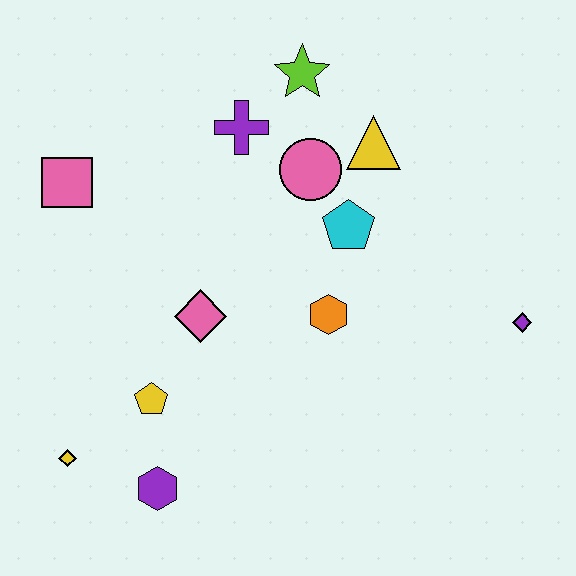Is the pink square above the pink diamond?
Yes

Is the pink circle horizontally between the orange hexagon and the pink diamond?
Yes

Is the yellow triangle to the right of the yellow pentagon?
Yes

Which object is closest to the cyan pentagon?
The pink circle is closest to the cyan pentagon.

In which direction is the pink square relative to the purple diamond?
The pink square is to the left of the purple diamond.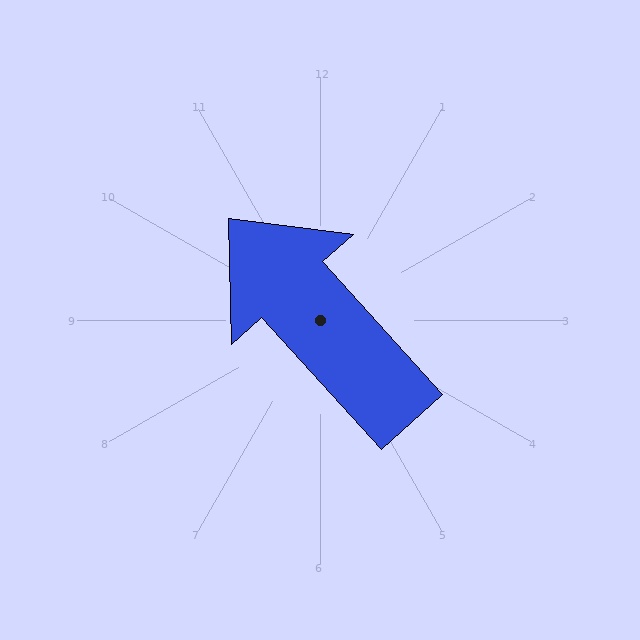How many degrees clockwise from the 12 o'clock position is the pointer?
Approximately 318 degrees.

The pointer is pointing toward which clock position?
Roughly 11 o'clock.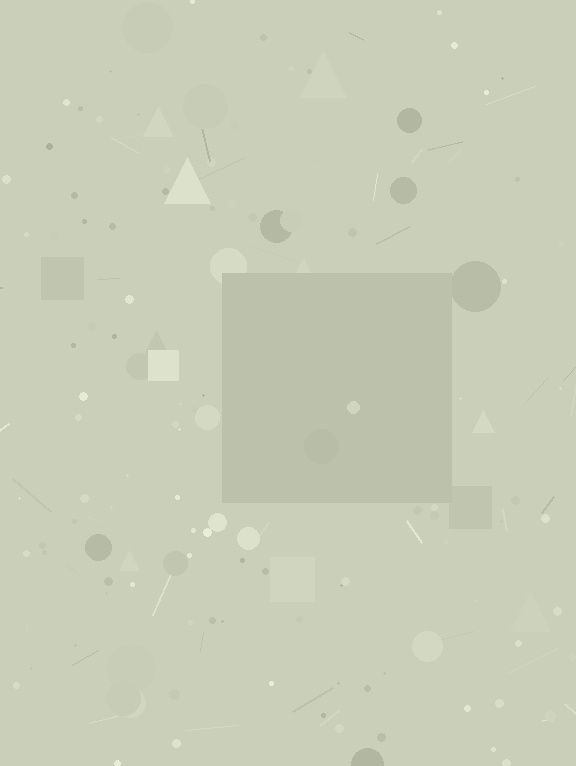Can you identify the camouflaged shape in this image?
The camouflaged shape is a square.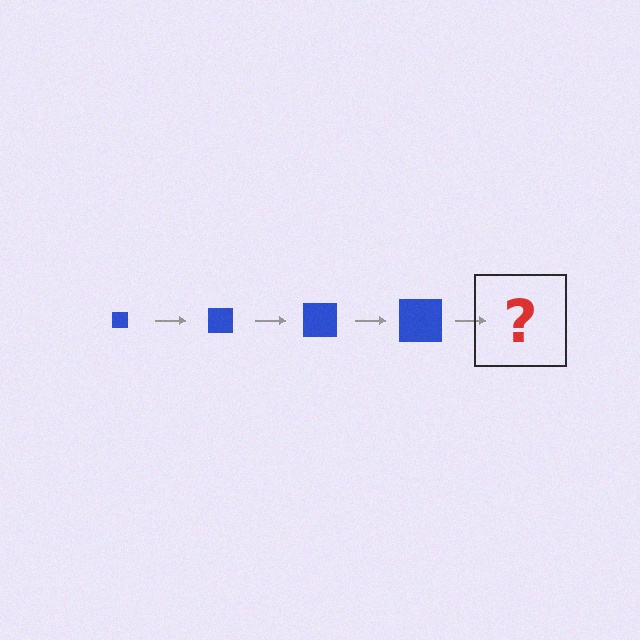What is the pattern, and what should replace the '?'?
The pattern is that the square gets progressively larger each step. The '?' should be a blue square, larger than the previous one.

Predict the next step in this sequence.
The next step is a blue square, larger than the previous one.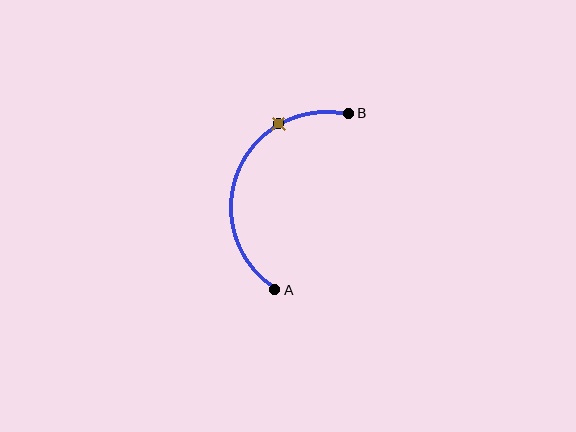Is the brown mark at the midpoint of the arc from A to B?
No. The brown mark lies on the arc but is closer to endpoint B. The arc midpoint would be at the point on the curve equidistant along the arc from both A and B.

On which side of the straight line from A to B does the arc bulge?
The arc bulges to the left of the straight line connecting A and B.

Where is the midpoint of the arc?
The arc midpoint is the point on the curve farthest from the straight line joining A and B. It sits to the left of that line.